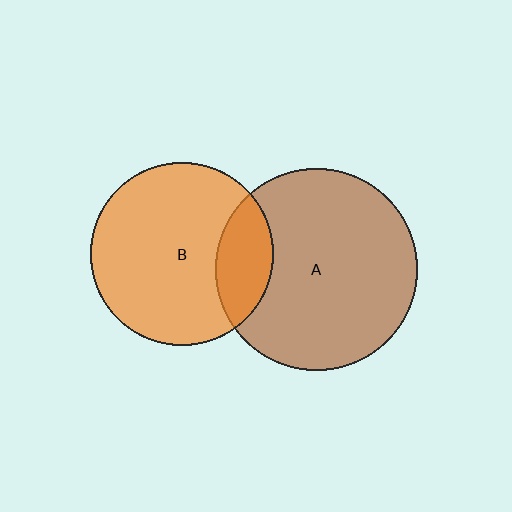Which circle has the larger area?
Circle A (brown).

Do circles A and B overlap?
Yes.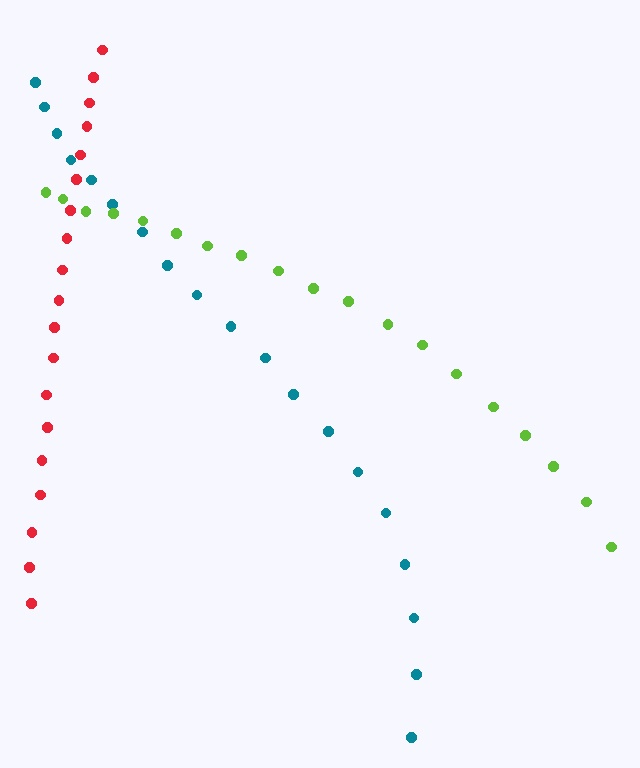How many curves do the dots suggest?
There are 3 distinct paths.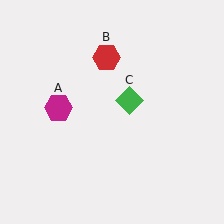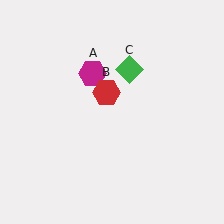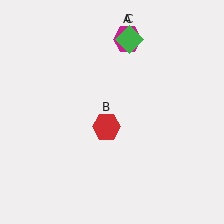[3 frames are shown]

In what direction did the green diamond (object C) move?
The green diamond (object C) moved up.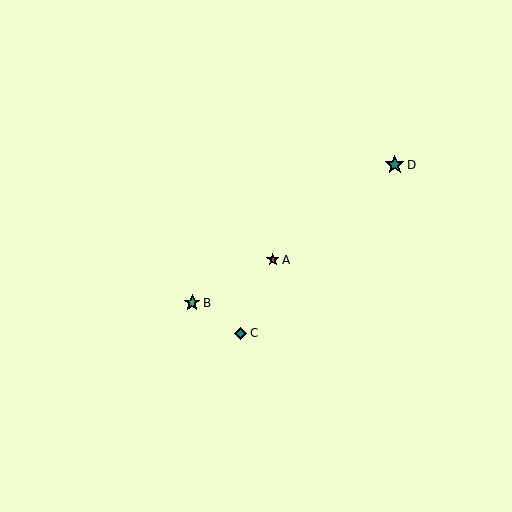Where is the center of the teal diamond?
The center of the teal diamond is at (241, 333).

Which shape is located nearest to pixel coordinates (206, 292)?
The green star (labeled B) at (192, 303) is nearest to that location.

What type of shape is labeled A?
Shape A is a red star.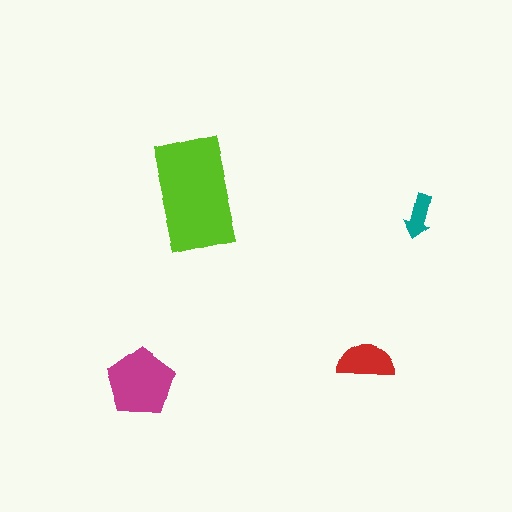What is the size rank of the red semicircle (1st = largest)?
3rd.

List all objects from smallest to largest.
The teal arrow, the red semicircle, the magenta pentagon, the lime rectangle.